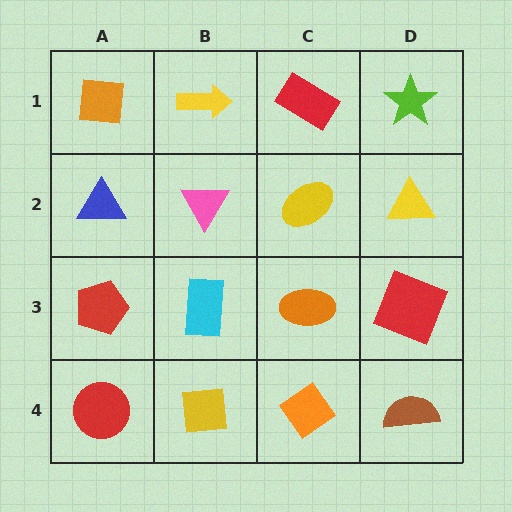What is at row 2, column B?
A pink triangle.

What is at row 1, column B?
A yellow arrow.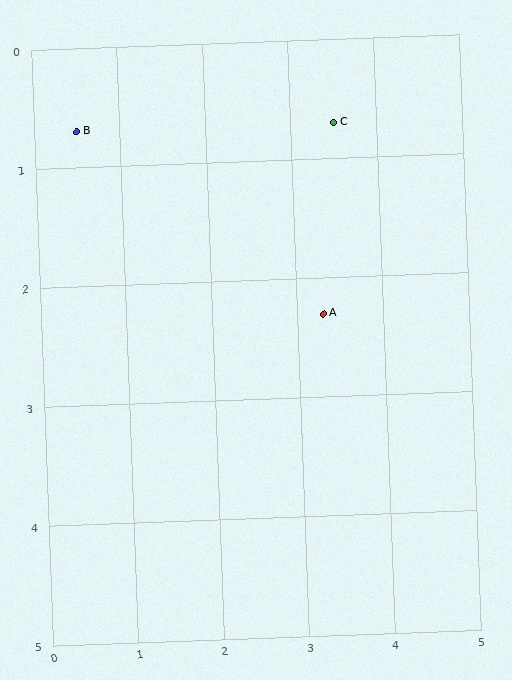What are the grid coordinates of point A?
Point A is at approximately (3.3, 2.3).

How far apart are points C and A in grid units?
Points C and A are about 1.6 grid units apart.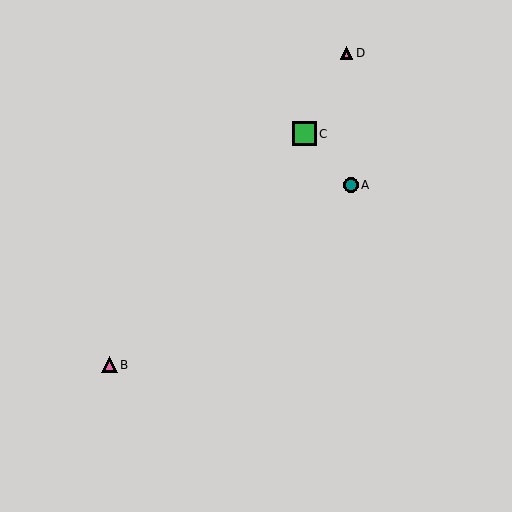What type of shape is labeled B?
Shape B is a pink triangle.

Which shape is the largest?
The green square (labeled C) is the largest.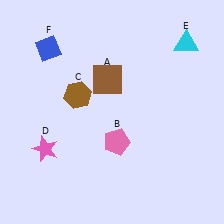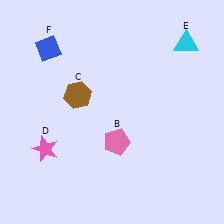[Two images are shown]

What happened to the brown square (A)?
The brown square (A) was removed in Image 2. It was in the top-left area of Image 1.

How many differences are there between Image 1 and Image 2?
There is 1 difference between the two images.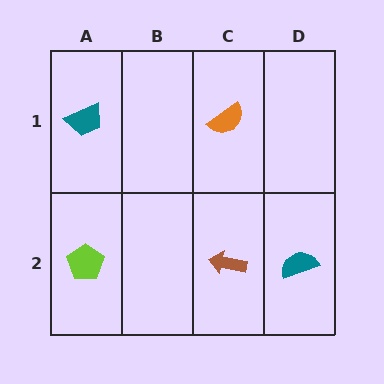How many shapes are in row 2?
3 shapes.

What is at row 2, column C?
A brown arrow.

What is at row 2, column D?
A teal semicircle.